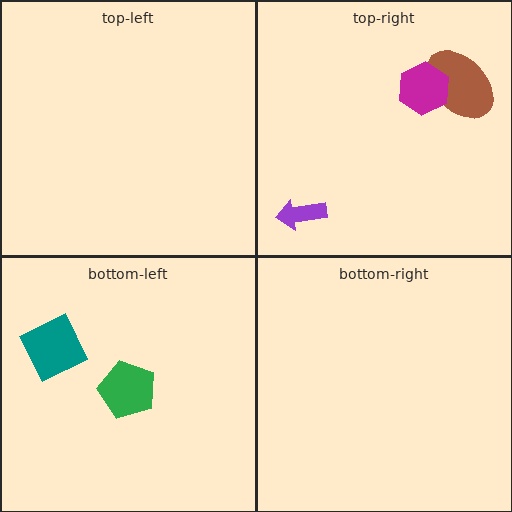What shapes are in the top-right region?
The brown ellipse, the purple arrow, the magenta hexagon.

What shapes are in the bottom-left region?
The green pentagon, the teal diamond.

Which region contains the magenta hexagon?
The top-right region.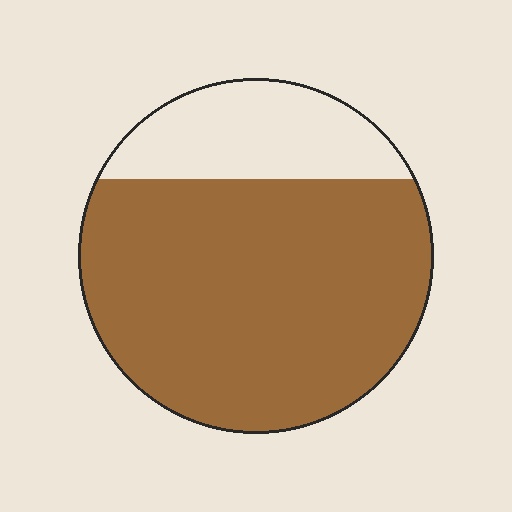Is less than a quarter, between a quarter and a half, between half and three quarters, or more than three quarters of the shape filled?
More than three quarters.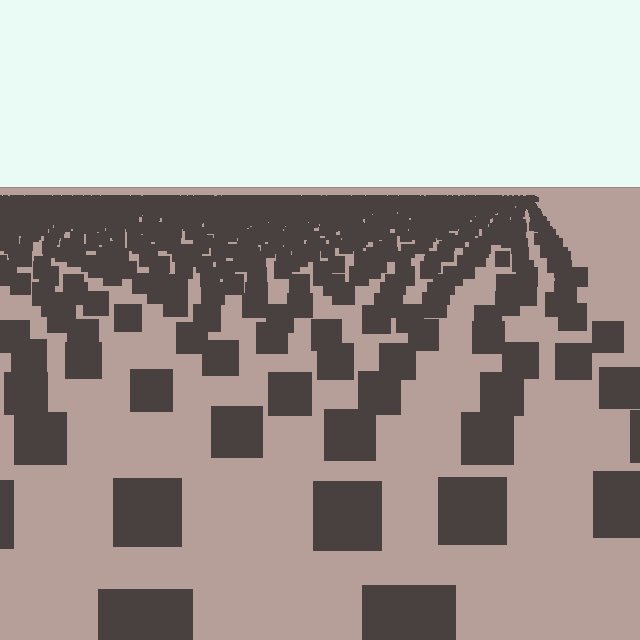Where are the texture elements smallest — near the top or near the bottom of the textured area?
Near the top.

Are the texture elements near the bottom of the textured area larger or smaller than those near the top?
Larger. Near the bottom, elements are closer to the viewer and appear at a bigger on-screen size.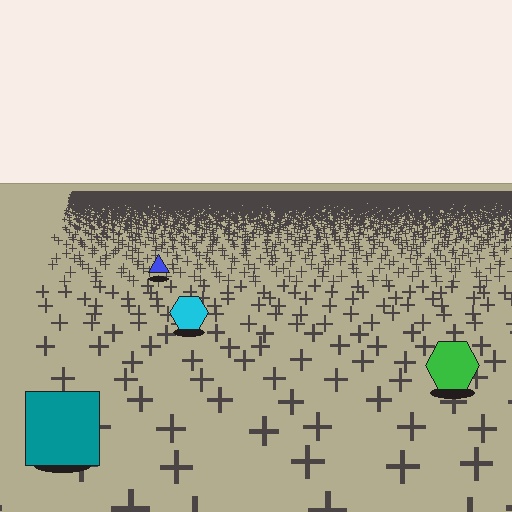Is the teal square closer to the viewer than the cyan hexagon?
Yes. The teal square is closer — you can tell from the texture gradient: the ground texture is coarser near it.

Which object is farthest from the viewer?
The blue triangle is farthest from the viewer. It appears smaller and the ground texture around it is denser.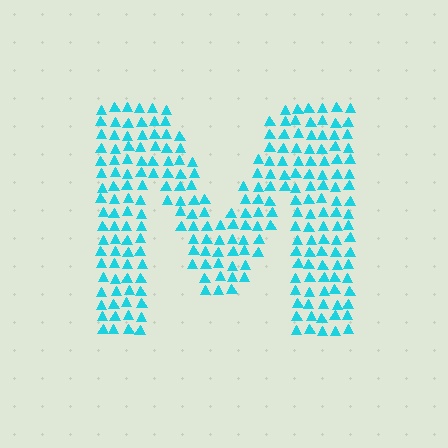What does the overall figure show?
The overall figure shows the letter M.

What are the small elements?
The small elements are triangles.